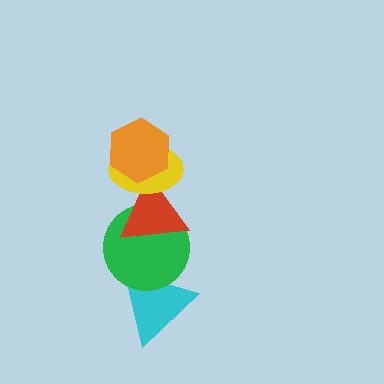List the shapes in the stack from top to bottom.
From top to bottom: the orange hexagon, the yellow ellipse, the red triangle, the green circle, the cyan triangle.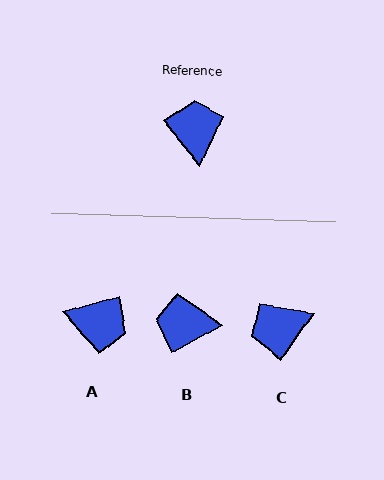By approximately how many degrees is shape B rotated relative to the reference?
Approximately 80 degrees counter-clockwise.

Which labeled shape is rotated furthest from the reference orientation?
A, about 113 degrees away.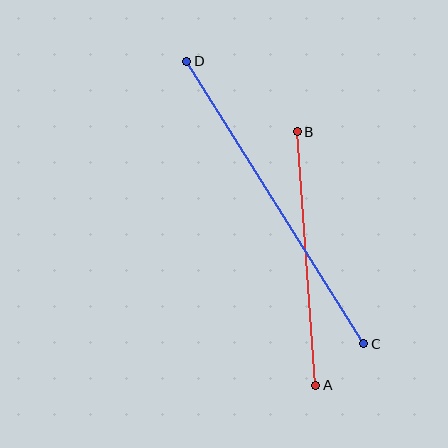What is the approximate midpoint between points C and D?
The midpoint is at approximately (275, 202) pixels.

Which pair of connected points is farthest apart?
Points C and D are farthest apart.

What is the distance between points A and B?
The distance is approximately 254 pixels.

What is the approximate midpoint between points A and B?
The midpoint is at approximately (306, 258) pixels.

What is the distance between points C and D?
The distance is approximately 334 pixels.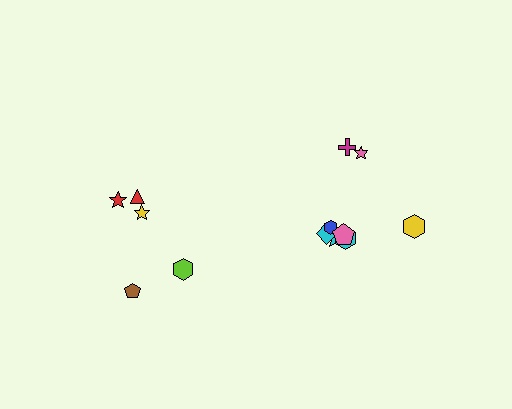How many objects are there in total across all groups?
There are 13 objects.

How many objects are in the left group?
There are 5 objects.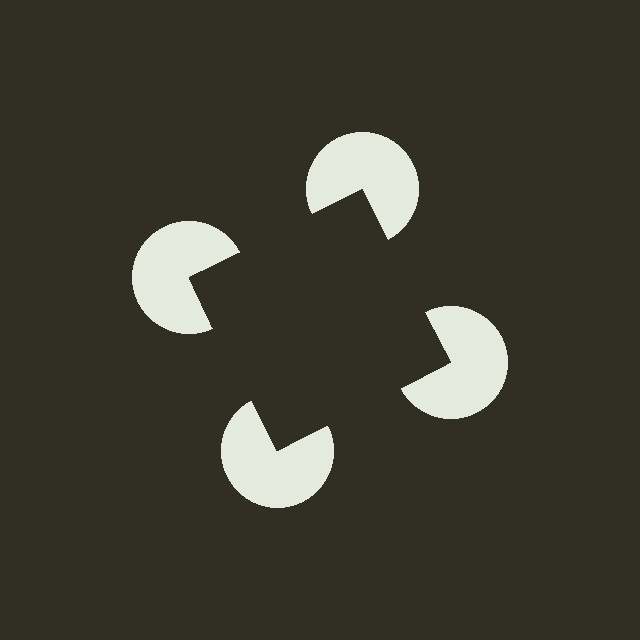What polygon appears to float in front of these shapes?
An illusory square — its edges are inferred from the aligned wedge cuts in the pac-man discs, not physically drawn.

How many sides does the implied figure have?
4 sides.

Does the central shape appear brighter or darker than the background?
It typically appears slightly darker than the background, even though no actual brightness change is drawn.